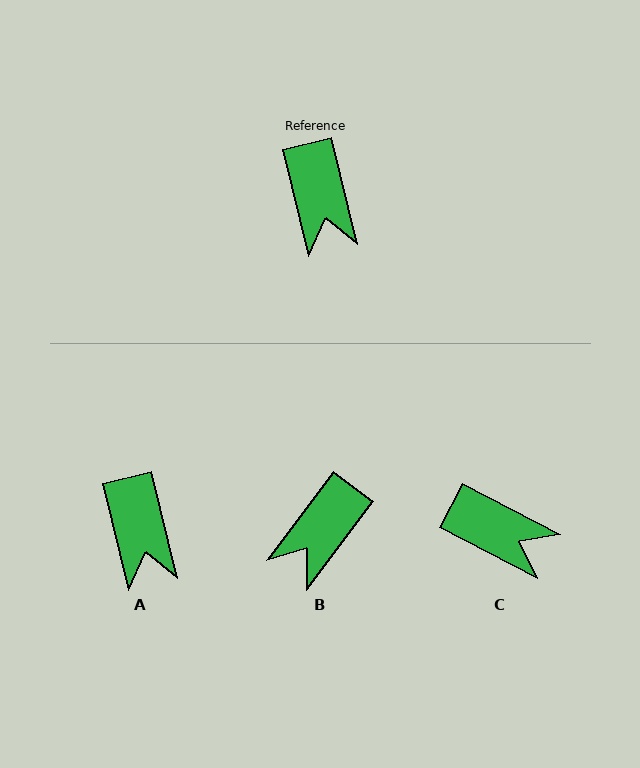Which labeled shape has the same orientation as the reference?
A.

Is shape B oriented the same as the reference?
No, it is off by about 50 degrees.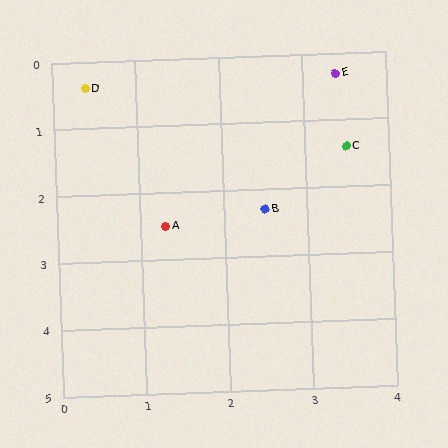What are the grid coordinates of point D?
Point D is at approximately (0.4, 0.4).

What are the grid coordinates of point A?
Point A is at approximately (1.3, 2.5).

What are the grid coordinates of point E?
Point E is at approximately (3.4, 0.3).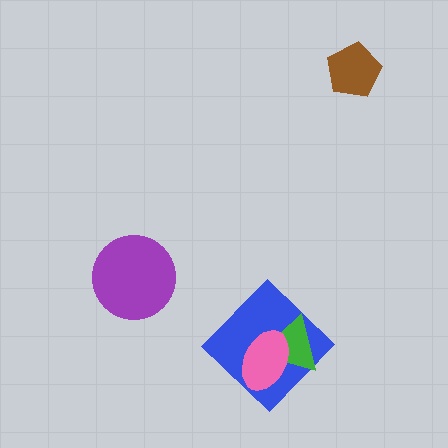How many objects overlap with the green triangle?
2 objects overlap with the green triangle.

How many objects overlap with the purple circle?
0 objects overlap with the purple circle.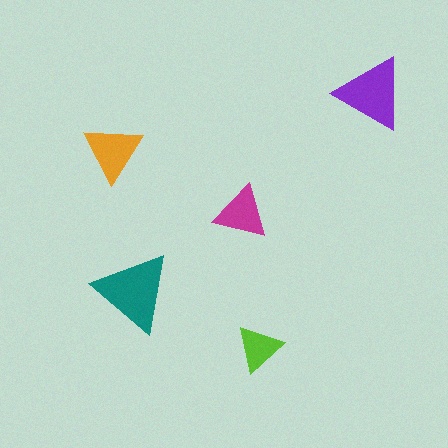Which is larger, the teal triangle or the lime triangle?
The teal one.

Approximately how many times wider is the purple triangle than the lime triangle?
About 1.5 times wider.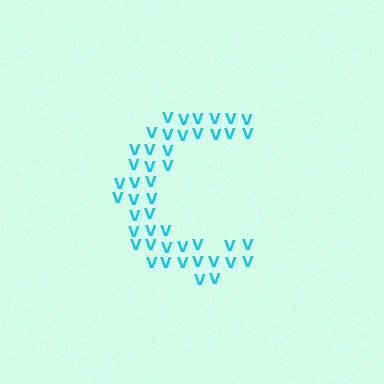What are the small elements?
The small elements are letter V's.